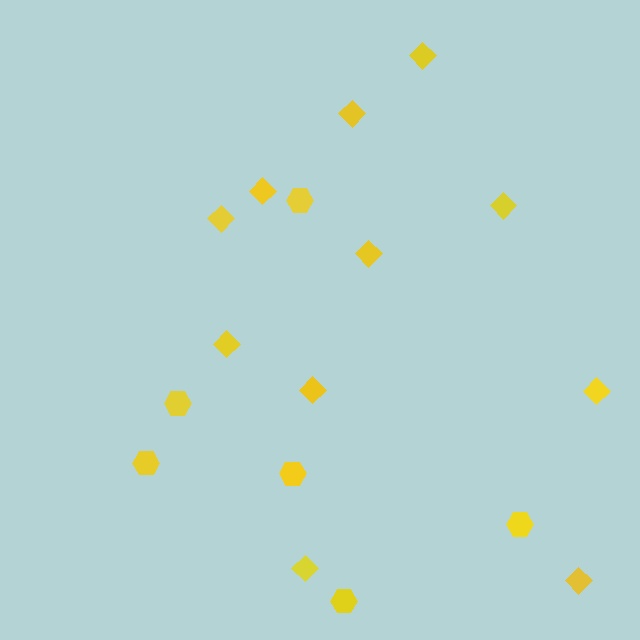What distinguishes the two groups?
There are 2 groups: one group of hexagons (6) and one group of diamonds (11).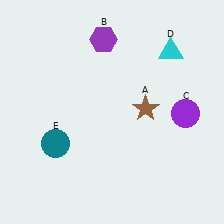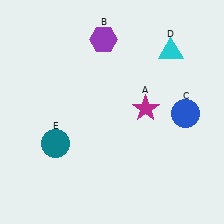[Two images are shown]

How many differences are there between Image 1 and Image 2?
There are 2 differences between the two images.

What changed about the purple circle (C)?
In Image 1, C is purple. In Image 2, it changed to blue.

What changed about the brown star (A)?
In Image 1, A is brown. In Image 2, it changed to magenta.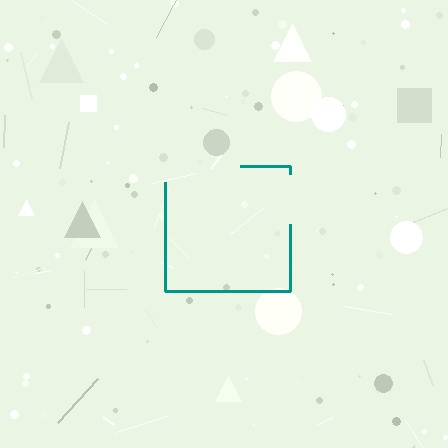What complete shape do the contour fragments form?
The contour fragments form a square.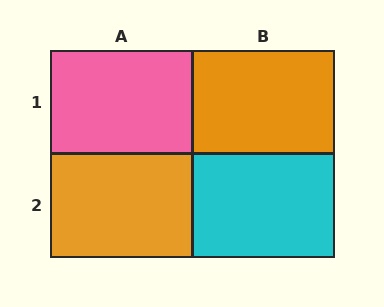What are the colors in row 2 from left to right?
Orange, cyan.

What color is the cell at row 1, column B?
Orange.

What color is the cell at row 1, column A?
Pink.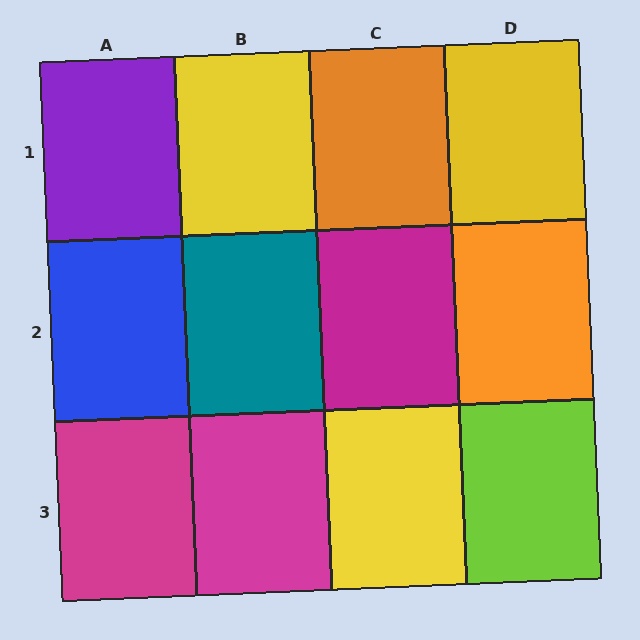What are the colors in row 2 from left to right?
Blue, teal, magenta, orange.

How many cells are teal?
1 cell is teal.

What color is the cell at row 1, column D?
Yellow.